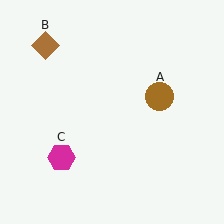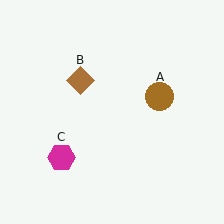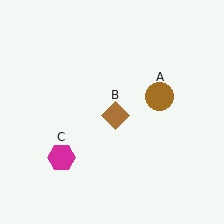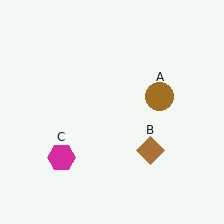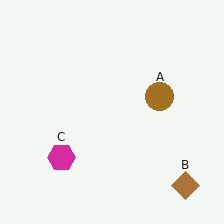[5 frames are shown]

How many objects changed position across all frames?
1 object changed position: brown diamond (object B).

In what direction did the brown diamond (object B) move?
The brown diamond (object B) moved down and to the right.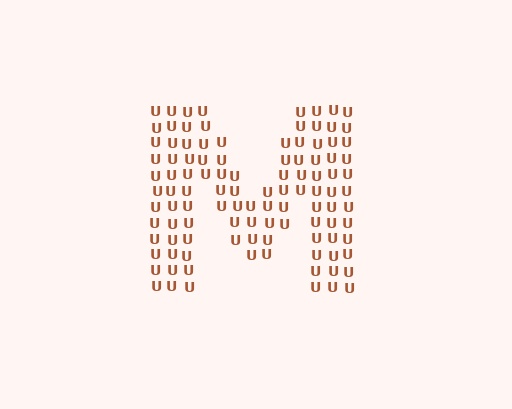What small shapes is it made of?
It is made of small letter U's.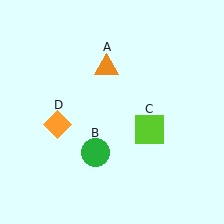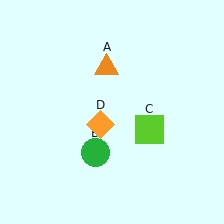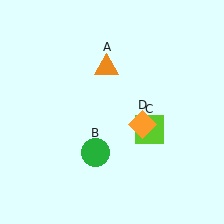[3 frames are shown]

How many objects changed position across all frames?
1 object changed position: orange diamond (object D).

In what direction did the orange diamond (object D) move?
The orange diamond (object D) moved right.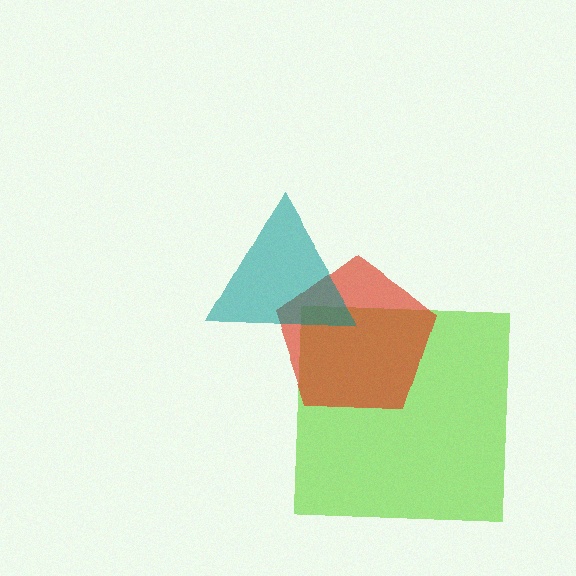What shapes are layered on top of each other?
The layered shapes are: a lime square, a red pentagon, a teal triangle.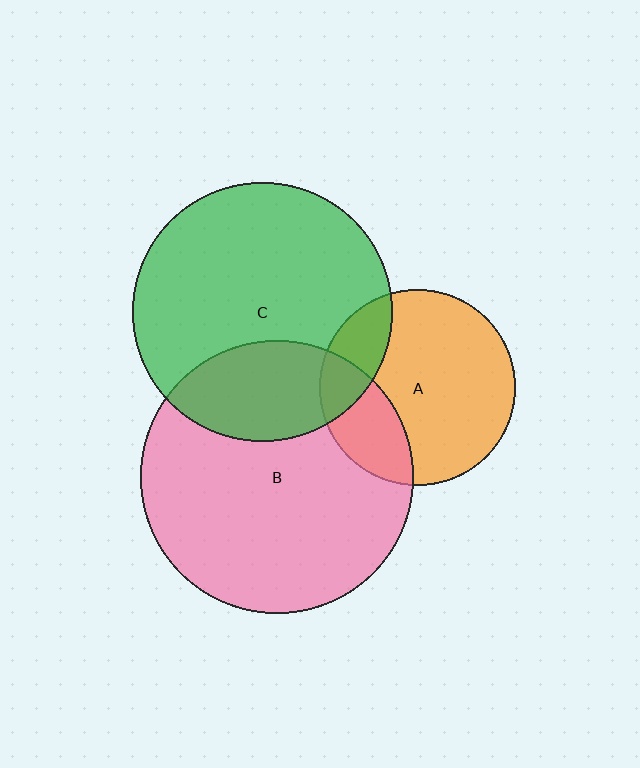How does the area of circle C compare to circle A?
Approximately 1.8 times.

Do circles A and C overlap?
Yes.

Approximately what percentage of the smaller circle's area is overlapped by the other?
Approximately 20%.